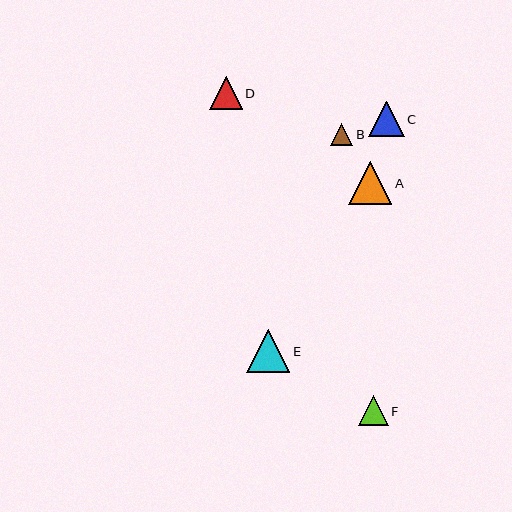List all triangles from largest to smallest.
From largest to smallest: A, E, C, D, F, B.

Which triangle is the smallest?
Triangle B is the smallest with a size of approximately 22 pixels.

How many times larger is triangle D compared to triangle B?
Triangle D is approximately 1.5 times the size of triangle B.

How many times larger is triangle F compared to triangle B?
Triangle F is approximately 1.3 times the size of triangle B.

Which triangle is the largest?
Triangle A is the largest with a size of approximately 43 pixels.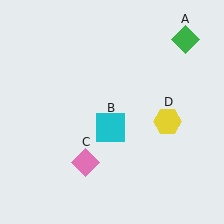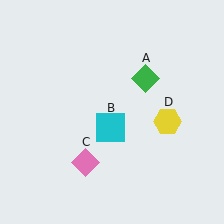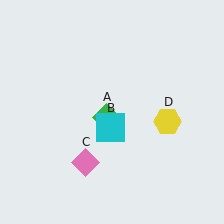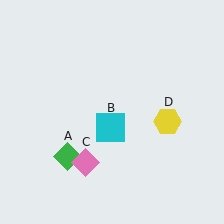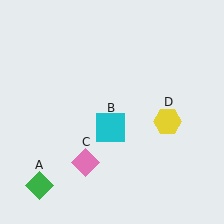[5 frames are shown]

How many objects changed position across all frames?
1 object changed position: green diamond (object A).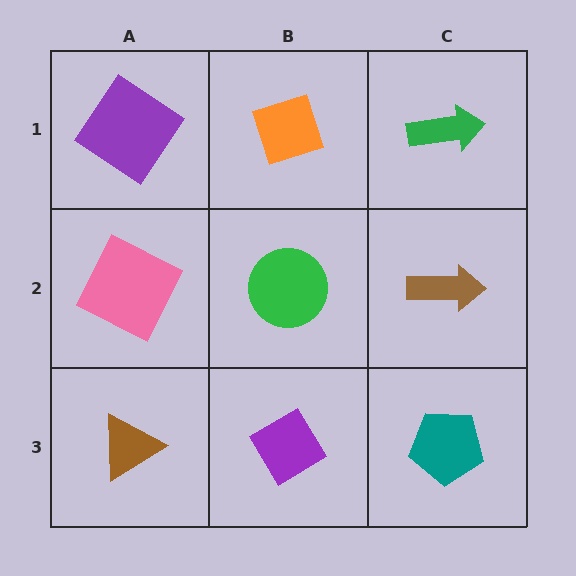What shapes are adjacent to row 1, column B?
A green circle (row 2, column B), a purple diamond (row 1, column A), a green arrow (row 1, column C).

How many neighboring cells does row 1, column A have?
2.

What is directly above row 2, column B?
An orange diamond.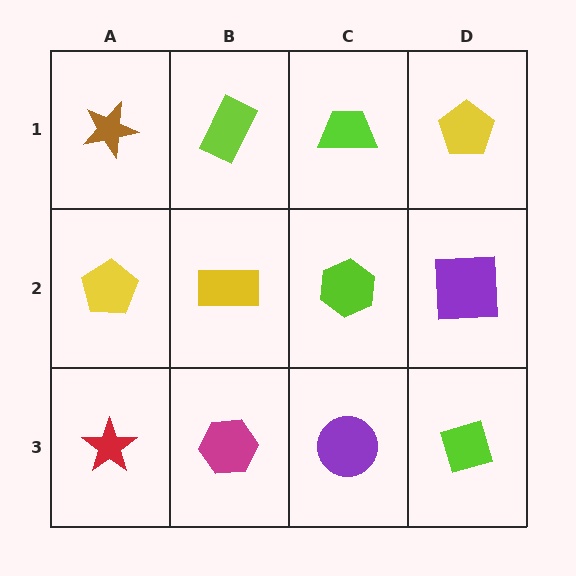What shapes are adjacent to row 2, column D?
A yellow pentagon (row 1, column D), a lime diamond (row 3, column D), a lime hexagon (row 2, column C).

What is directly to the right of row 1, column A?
A lime rectangle.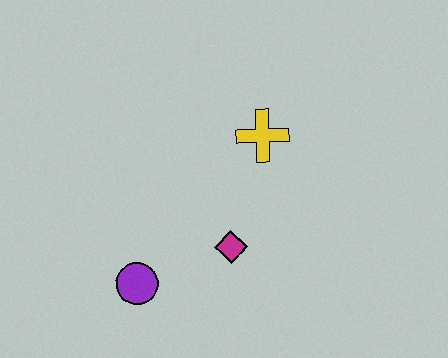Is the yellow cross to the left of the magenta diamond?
No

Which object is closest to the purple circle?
The magenta diamond is closest to the purple circle.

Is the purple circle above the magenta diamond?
No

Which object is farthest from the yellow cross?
The purple circle is farthest from the yellow cross.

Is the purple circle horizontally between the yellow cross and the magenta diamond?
No